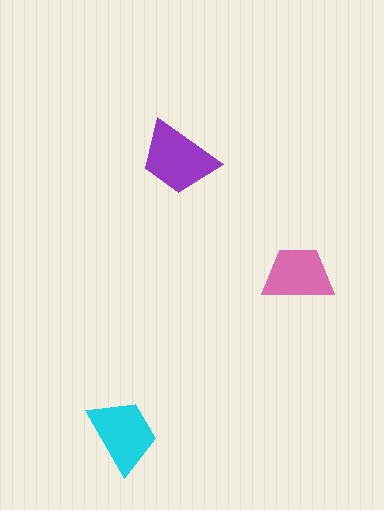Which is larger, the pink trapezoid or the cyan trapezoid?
The cyan one.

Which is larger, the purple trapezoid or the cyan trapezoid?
The purple one.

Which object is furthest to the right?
The pink trapezoid is rightmost.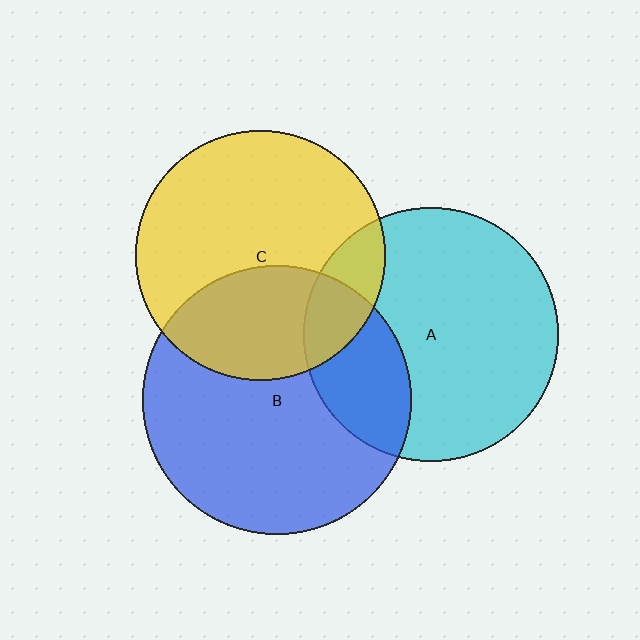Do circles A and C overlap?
Yes.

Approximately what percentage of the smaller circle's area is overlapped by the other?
Approximately 15%.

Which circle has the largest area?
Circle B (blue).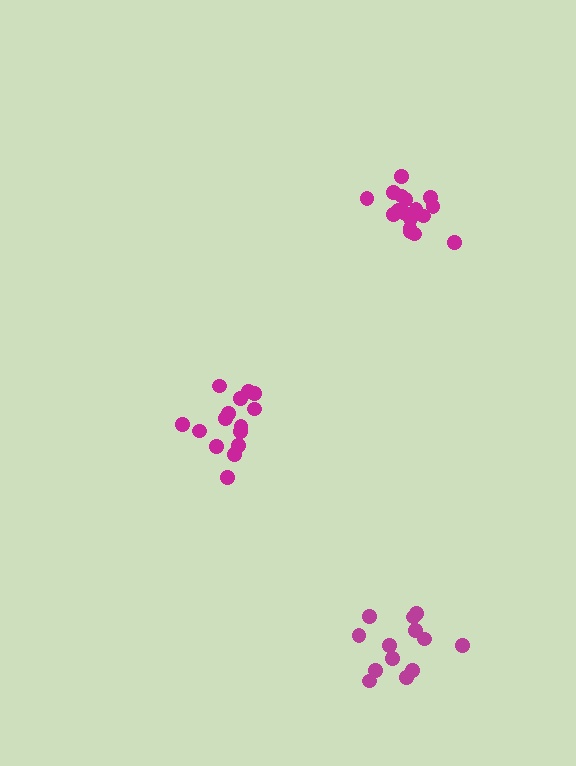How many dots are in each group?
Group 1: 15 dots, Group 2: 17 dots, Group 3: 13 dots (45 total).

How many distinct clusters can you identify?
There are 3 distinct clusters.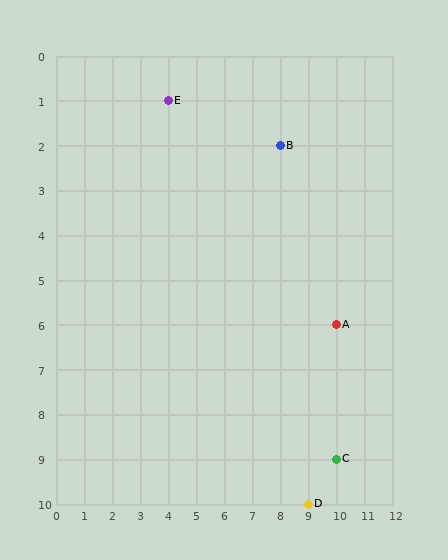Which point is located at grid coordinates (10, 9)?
Point C is at (10, 9).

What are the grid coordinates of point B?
Point B is at grid coordinates (8, 2).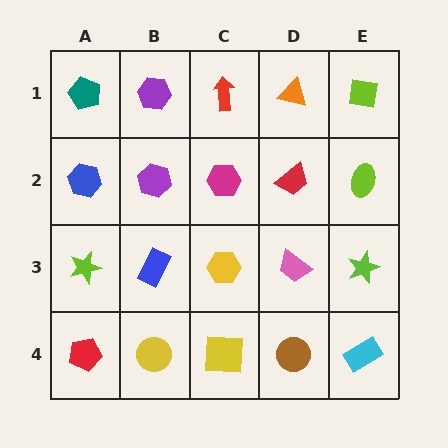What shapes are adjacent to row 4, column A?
A lime star (row 3, column A), a yellow circle (row 4, column B).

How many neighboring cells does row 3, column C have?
4.